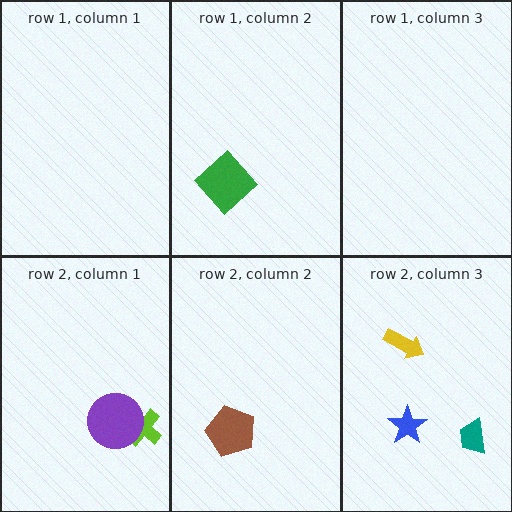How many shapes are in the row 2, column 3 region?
3.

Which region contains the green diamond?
The row 1, column 2 region.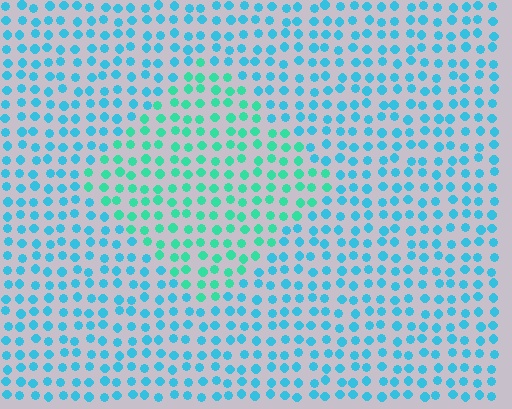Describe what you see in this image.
The image is filled with small cyan elements in a uniform arrangement. A diamond-shaped region is visible where the elements are tinted to a slightly different hue, forming a subtle color boundary.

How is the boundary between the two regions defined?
The boundary is defined purely by a slight shift in hue (about 33 degrees). Spacing, size, and orientation are identical on both sides.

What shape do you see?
I see a diamond.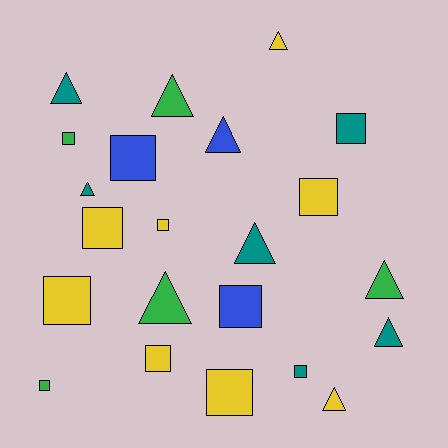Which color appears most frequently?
Yellow, with 8 objects.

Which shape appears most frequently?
Square, with 12 objects.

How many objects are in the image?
There are 22 objects.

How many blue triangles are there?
There is 1 blue triangle.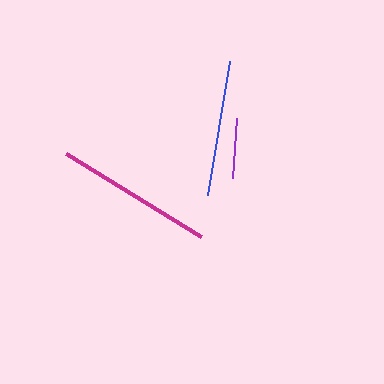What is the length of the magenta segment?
The magenta segment is approximately 158 pixels long.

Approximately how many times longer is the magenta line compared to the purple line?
The magenta line is approximately 2.6 times the length of the purple line.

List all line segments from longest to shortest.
From longest to shortest: magenta, blue, purple.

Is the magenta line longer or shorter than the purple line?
The magenta line is longer than the purple line.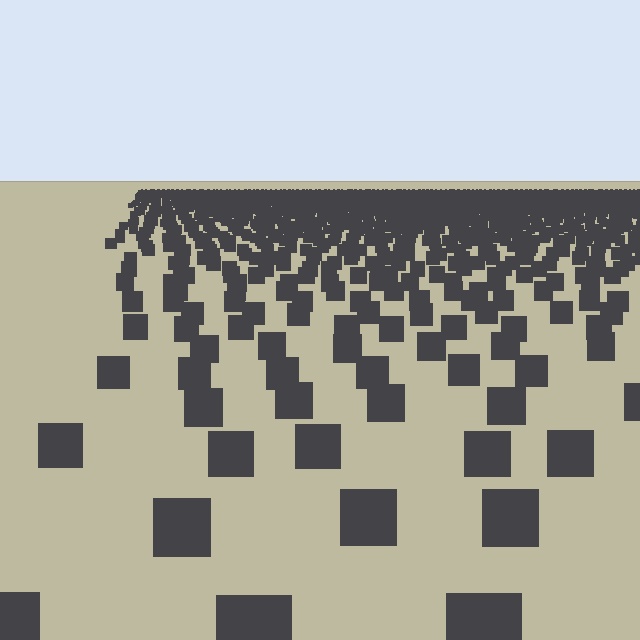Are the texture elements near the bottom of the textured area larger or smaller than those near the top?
Larger. Near the bottom, elements are closer to the viewer and appear at a bigger on-screen size.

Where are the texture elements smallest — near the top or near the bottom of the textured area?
Near the top.